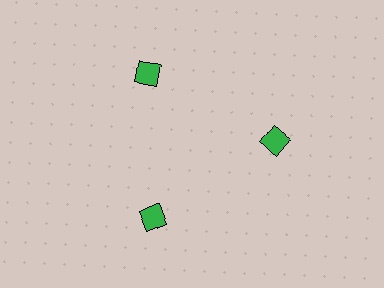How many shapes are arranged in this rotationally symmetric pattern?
There are 3 shapes, arranged in 3 groups of 1.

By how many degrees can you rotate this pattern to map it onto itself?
The pattern maps onto itself every 120 degrees of rotation.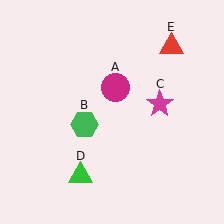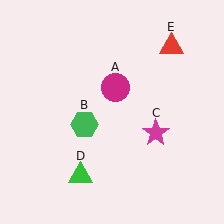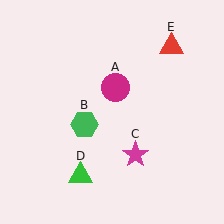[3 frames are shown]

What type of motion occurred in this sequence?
The magenta star (object C) rotated clockwise around the center of the scene.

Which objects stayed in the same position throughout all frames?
Magenta circle (object A) and green hexagon (object B) and green triangle (object D) and red triangle (object E) remained stationary.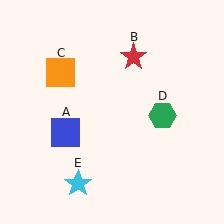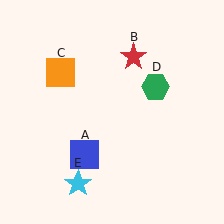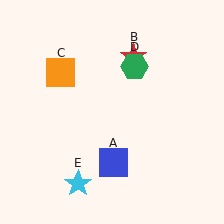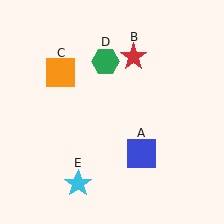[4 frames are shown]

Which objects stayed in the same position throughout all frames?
Red star (object B) and orange square (object C) and cyan star (object E) remained stationary.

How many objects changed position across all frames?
2 objects changed position: blue square (object A), green hexagon (object D).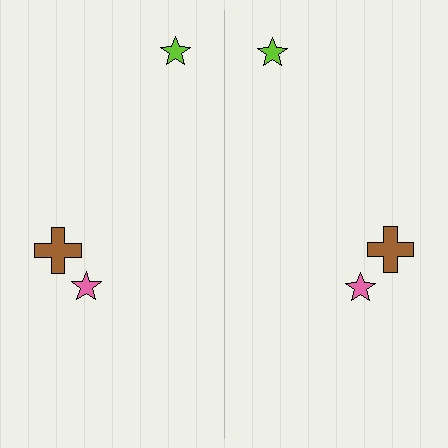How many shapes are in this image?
There are 6 shapes in this image.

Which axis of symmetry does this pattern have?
The pattern has a vertical axis of symmetry running through the center of the image.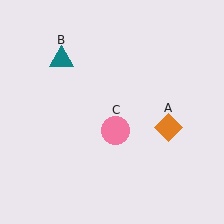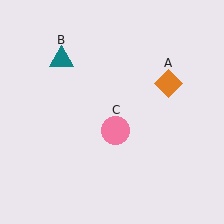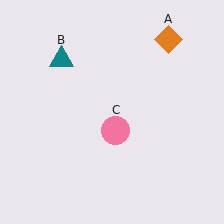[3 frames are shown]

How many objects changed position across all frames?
1 object changed position: orange diamond (object A).